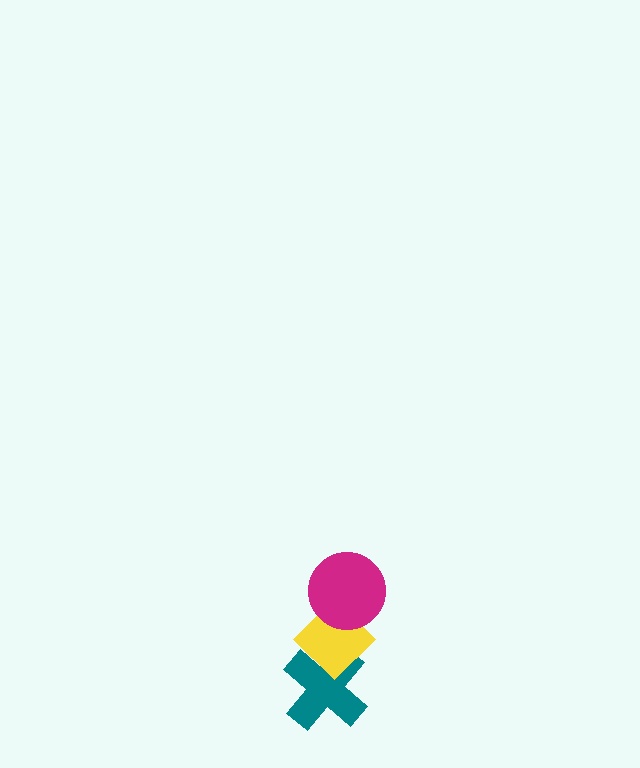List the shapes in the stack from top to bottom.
From top to bottom: the magenta circle, the yellow diamond, the teal cross.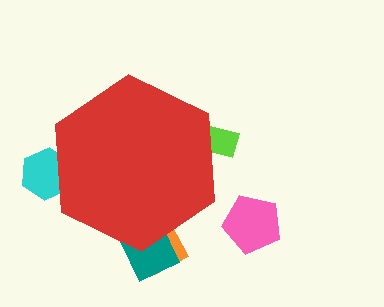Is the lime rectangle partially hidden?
Yes, the lime rectangle is partially hidden behind the red hexagon.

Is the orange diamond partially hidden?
Yes, the orange diamond is partially hidden behind the red hexagon.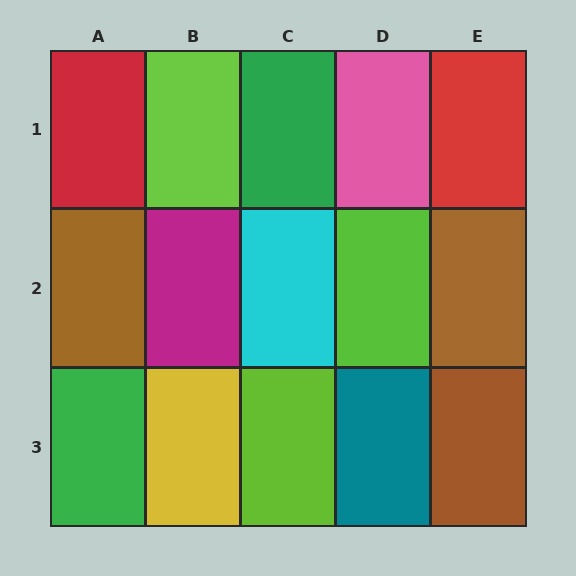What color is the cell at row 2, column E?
Brown.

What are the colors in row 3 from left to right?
Green, yellow, lime, teal, brown.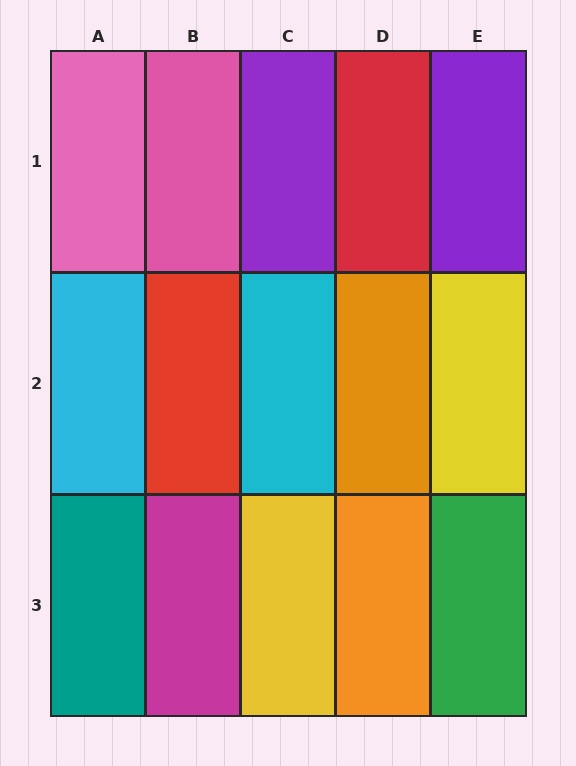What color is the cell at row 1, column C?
Purple.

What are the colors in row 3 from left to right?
Teal, magenta, yellow, orange, green.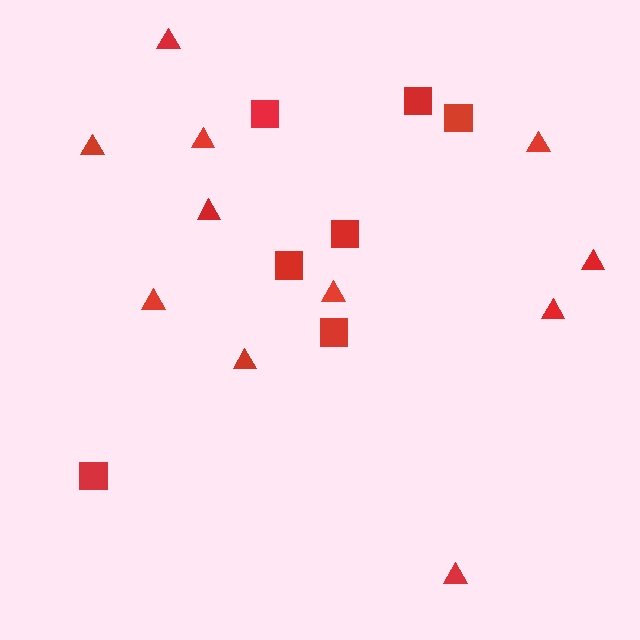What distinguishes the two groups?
There are 2 groups: one group of triangles (11) and one group of squares (7).